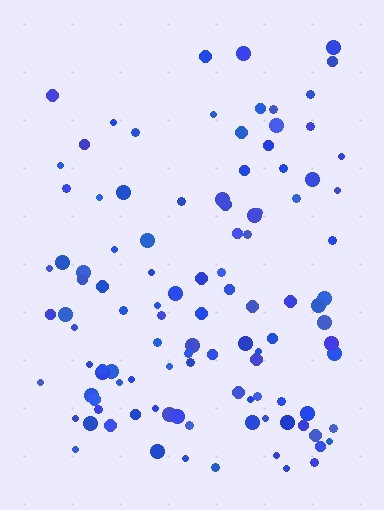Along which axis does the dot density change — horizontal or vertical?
Vertical.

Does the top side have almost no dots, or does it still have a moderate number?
Still a moderate number, just noticeably fewer than the bottom.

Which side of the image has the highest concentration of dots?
The bottom.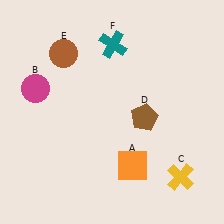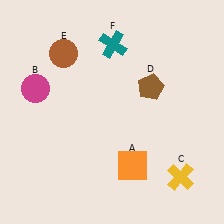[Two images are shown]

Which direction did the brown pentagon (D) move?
The brown pentagon (D) moved up.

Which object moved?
The brown pentagon (D) moved up.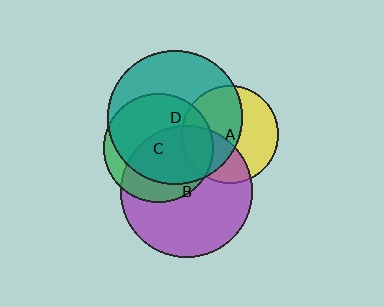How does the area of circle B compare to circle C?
Approximately 1.4 times.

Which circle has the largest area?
Circle D (teal).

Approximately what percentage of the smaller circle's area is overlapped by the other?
Approximately 20%.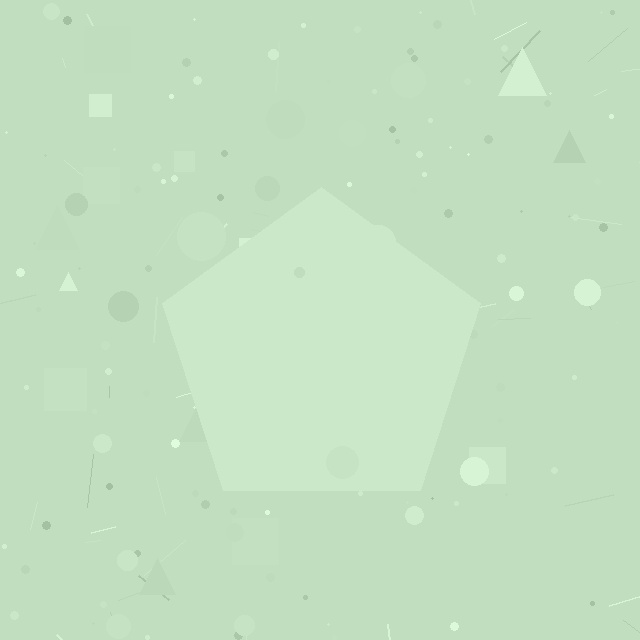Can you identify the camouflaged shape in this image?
The camouflaged shape is a pentagon.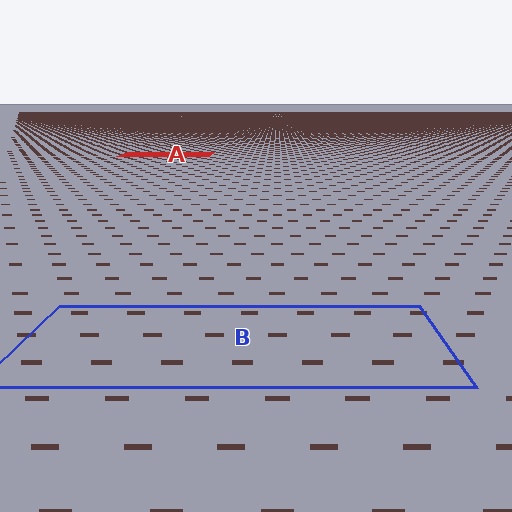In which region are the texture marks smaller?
The texture marks are smaller in region A, because it is farther away.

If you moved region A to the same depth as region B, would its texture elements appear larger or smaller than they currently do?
They would appear larger. At a closer depth, the same texture elements are projected at a bigger on-screen size.